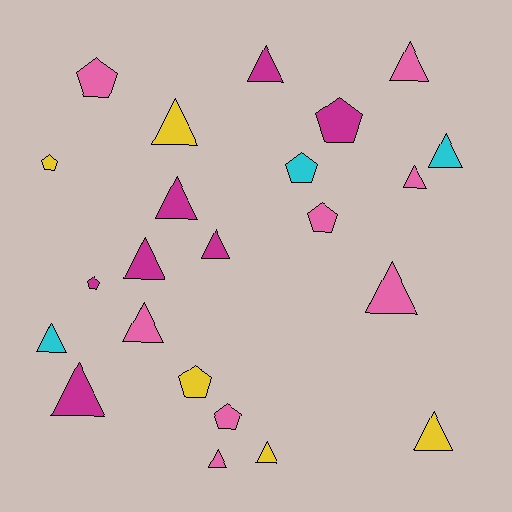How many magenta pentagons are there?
There are 2 magenta pentagons.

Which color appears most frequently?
Pink, with 8 objects.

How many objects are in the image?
There are 23 objects.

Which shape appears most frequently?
Triangle, with 15 objects.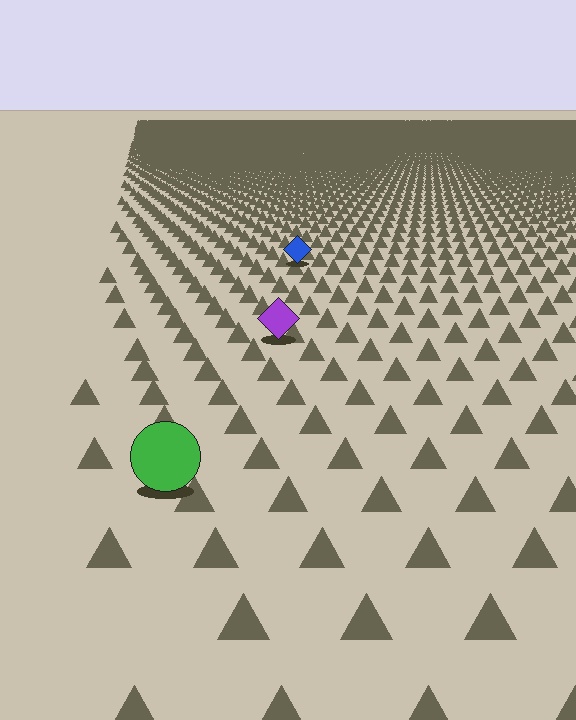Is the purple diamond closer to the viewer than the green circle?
No. The green circle is closer — you can tell from the texture gradient: the ground texture is coarser near it.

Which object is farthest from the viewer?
The blue diamond is farthest from the viewer. It appears smaller and the ground texture around it is denser.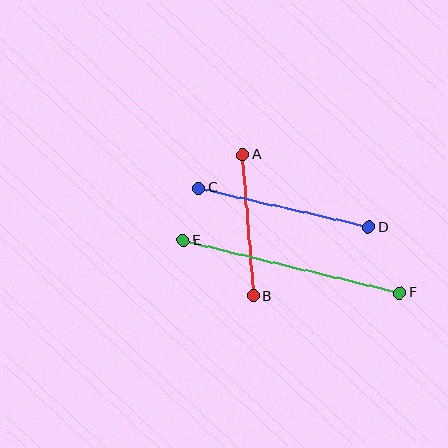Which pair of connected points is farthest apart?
Points E and F are farthest apart.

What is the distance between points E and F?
The distance is approximately 223 pixels.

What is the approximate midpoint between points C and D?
The midpoint is at approximately (284, 208) pixels.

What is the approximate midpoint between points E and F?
The midpoint is at approximately (292, 267) pixels.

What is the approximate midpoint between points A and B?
The midpoint is at approximately (248, 225) pixels.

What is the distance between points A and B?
The distance is approximately 142 pixels.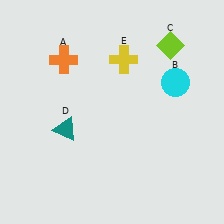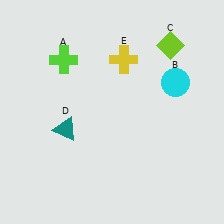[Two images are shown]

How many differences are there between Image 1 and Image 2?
There is 1 difference between the two images.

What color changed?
The cross (A) changed from orange in Image 1 to lime in Image 2.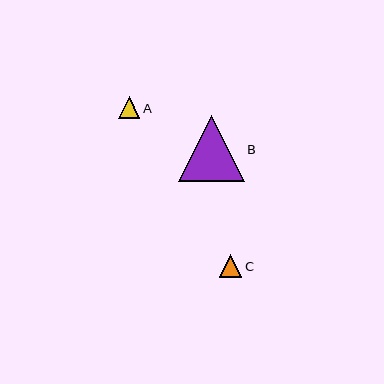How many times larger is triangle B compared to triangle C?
Triangle B is approximately 2.9 times the size of triangle C.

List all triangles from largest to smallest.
From largest to smallest: B, C, A.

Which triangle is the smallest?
Triangle A is the smallest with a size of approximately 21 pixels.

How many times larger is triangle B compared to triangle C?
Triangle B is approximately 2.9 times the size of triangle C.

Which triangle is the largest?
Triangle B is the largest with a size of approximately 65 pixels.